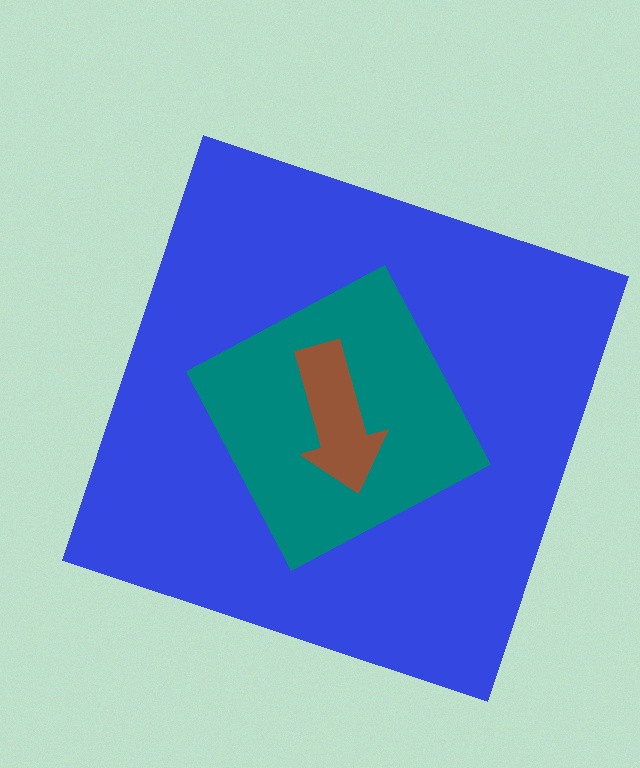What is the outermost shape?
The blue square.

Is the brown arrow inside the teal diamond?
Yes.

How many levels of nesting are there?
3.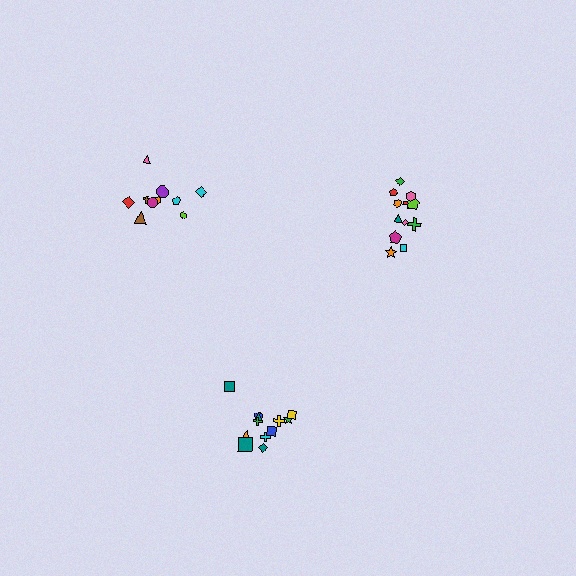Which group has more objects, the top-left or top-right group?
The top-right group.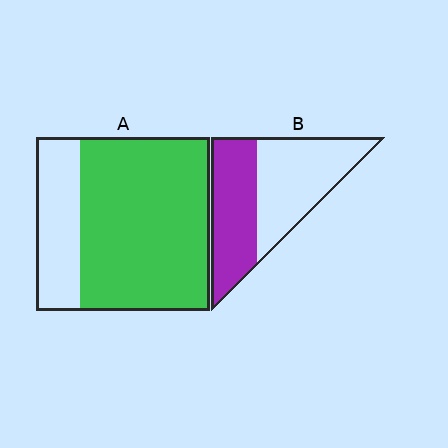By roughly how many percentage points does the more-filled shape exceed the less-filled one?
By roughly 30 percentage points (A over B).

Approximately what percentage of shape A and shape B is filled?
A is approximately 75% and B is approximately 45%.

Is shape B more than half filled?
No.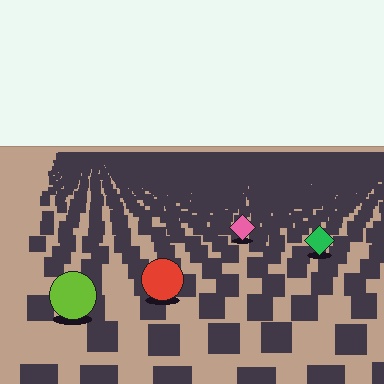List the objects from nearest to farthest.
From nearest to farthest: the lime circle, the red circle, the green diamond, the pink diamond.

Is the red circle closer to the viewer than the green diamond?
Yes. The red circle is closer — you can tell from the texture gradient: the ground texture is coarser near it.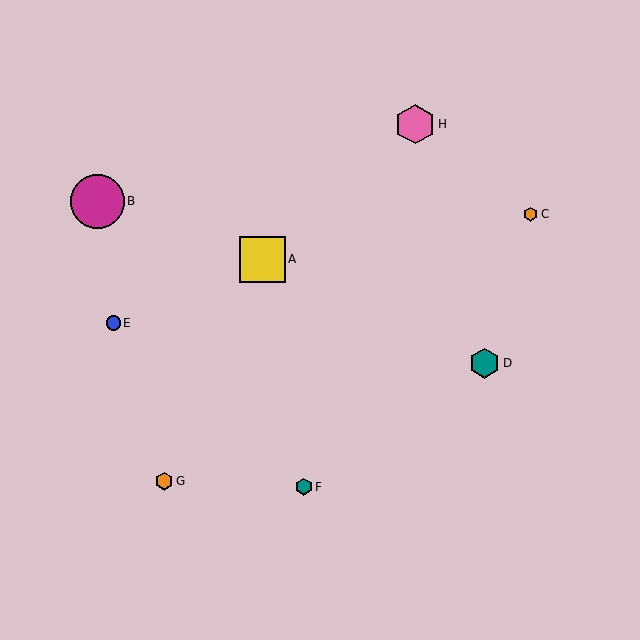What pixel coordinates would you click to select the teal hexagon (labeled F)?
Click at (304, 487) to select the teal hexagon F.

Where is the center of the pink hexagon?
The center of the pink hexagon is at (415, 124).